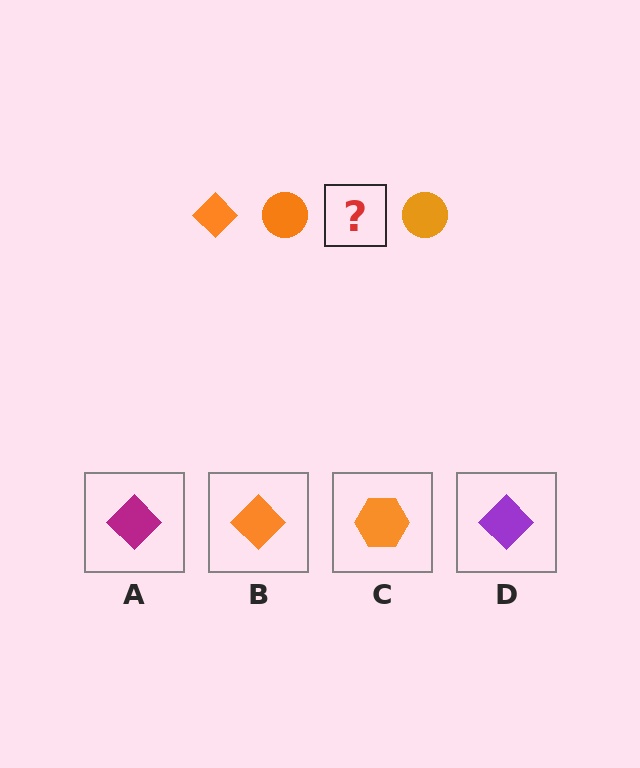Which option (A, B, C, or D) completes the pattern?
B.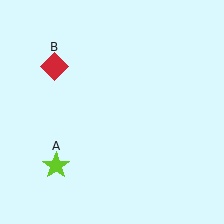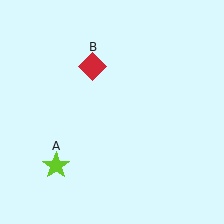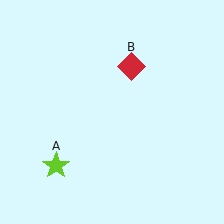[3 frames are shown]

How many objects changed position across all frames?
1 object changed position: red diamond (object B).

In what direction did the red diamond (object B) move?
The red diamond (object B) moved right.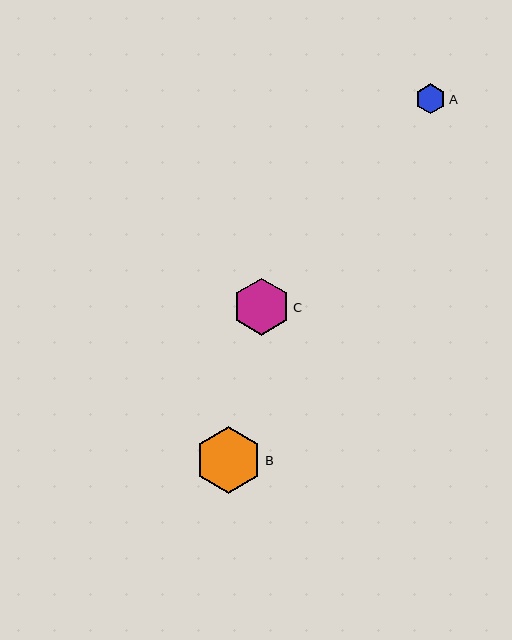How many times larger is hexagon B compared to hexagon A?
Hexagon B is approximately 2.2 times the size of hexagon A.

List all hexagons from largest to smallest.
From largest to smallest: B, C, A.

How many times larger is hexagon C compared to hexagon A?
Hexagon C is approximately 1.9 times the size of hexagon A.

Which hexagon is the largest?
Hexagon B is the largest with a size of approximately 66 pixels.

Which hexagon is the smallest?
Hexagon A is the smallest with a size of approximately 30 pixels.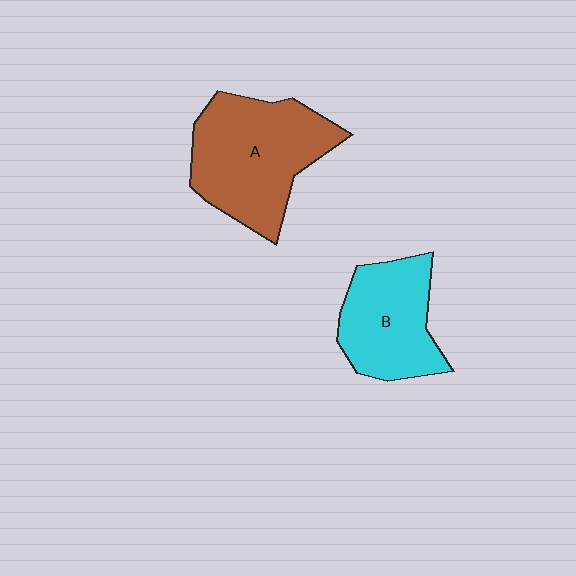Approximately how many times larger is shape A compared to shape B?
Approximately 1.4 times.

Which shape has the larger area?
Shape A (brown).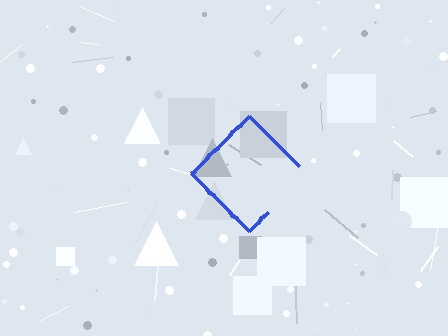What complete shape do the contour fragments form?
The contour fragments form a diamond.